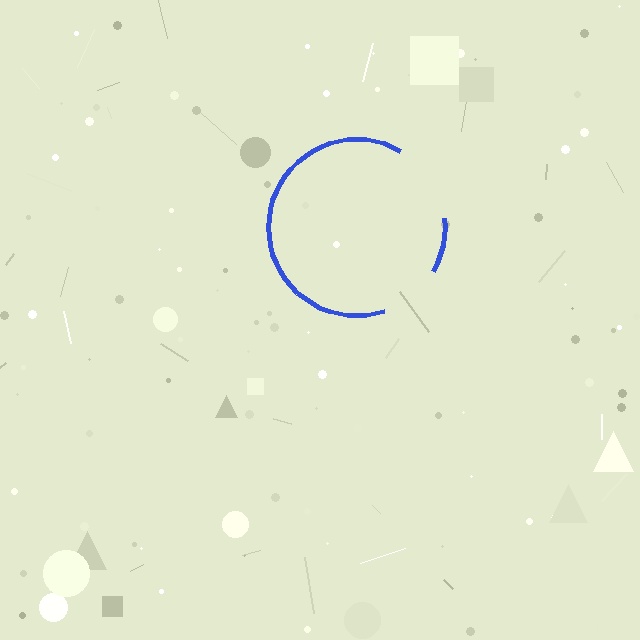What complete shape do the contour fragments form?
The contour fragments form a circle.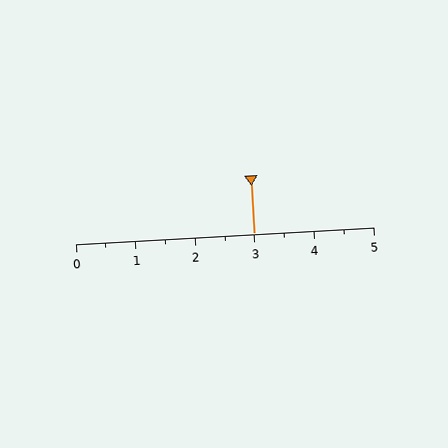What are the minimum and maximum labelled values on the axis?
The axis runs from 0 to 5.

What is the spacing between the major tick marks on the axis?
The major ticks are spaced 1 apart.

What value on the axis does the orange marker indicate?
The marker indicates approximately 3.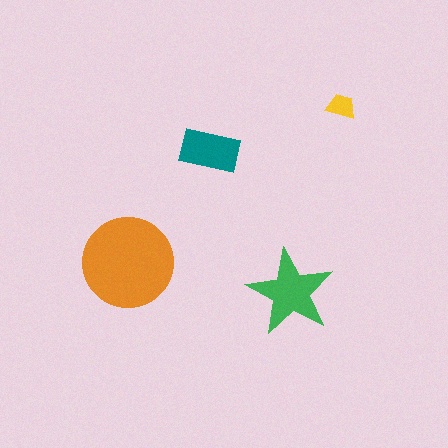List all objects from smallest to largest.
The yellow trapezoid, the teal rectangle, the green star, the orange circle.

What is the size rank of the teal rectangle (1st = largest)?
3rd.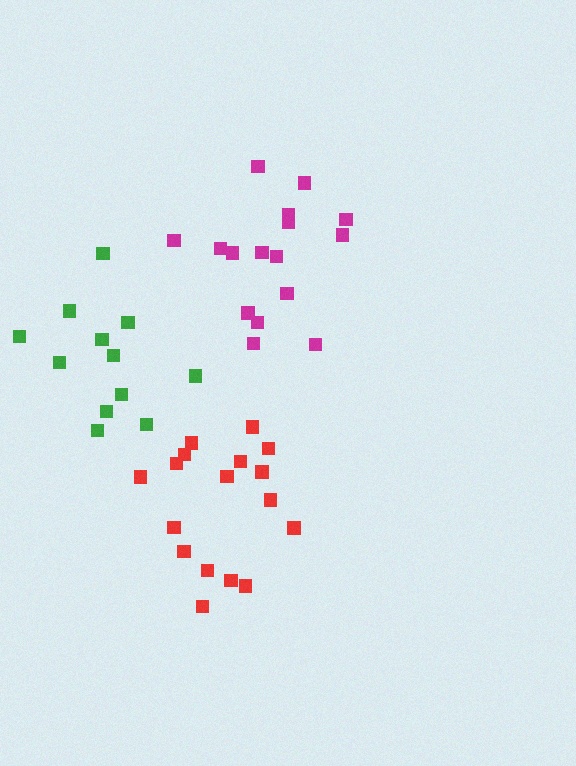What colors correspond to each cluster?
The clusters are colored: green, red, magenta.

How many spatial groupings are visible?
There are 3 spatial groupings.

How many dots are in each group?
Group 1: 12 dots, Group 2: 17 dots, Group 3: 16 dots (45 total).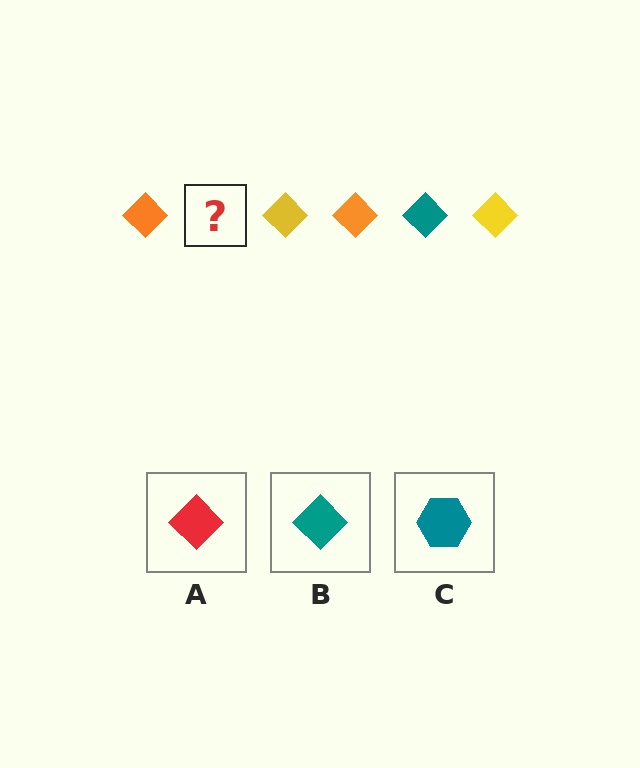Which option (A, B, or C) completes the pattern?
B.